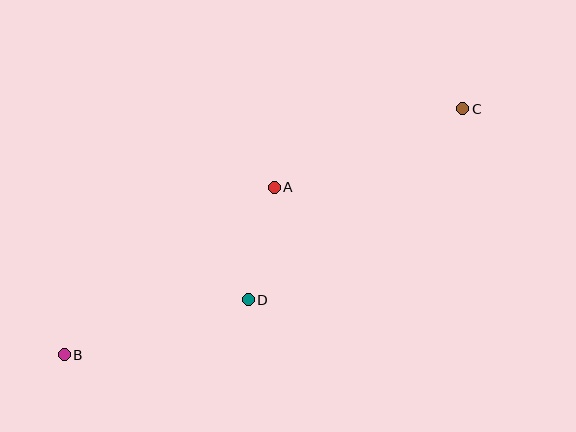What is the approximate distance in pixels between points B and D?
The distance between B and D is approximately 192 pixels.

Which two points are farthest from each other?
Points B and C are farthest from each other.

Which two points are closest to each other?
Points A and D are closest to each other.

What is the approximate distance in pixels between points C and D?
The distance between C and D is approximately 287 pixels.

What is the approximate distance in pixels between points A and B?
The distance between A and B is approximately 269 pixels.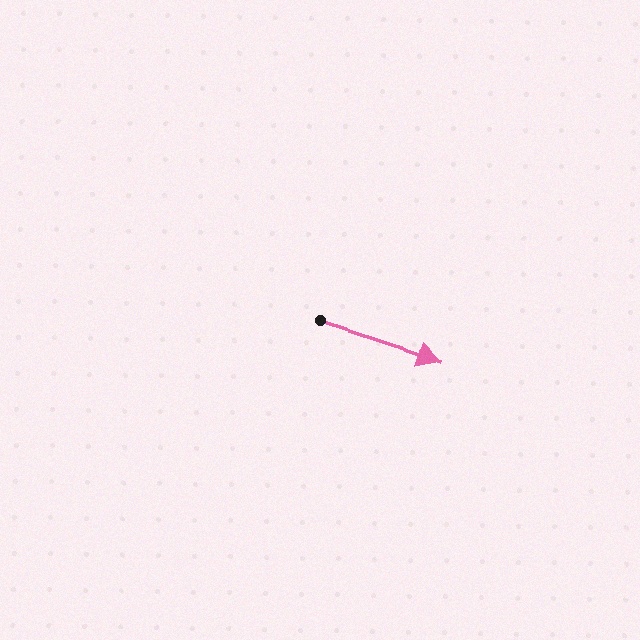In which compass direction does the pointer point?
East.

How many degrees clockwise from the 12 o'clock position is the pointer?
Approximately 108 degrees.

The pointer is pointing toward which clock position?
Roughly 4 o'clock.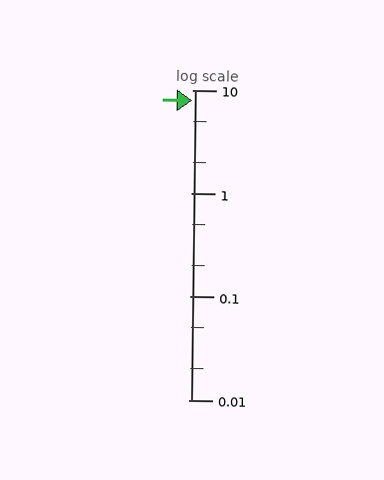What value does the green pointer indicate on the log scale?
The pointer indicates approximately 7.9.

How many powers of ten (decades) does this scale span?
The scale spans 3 decades, from 0.01 to 10.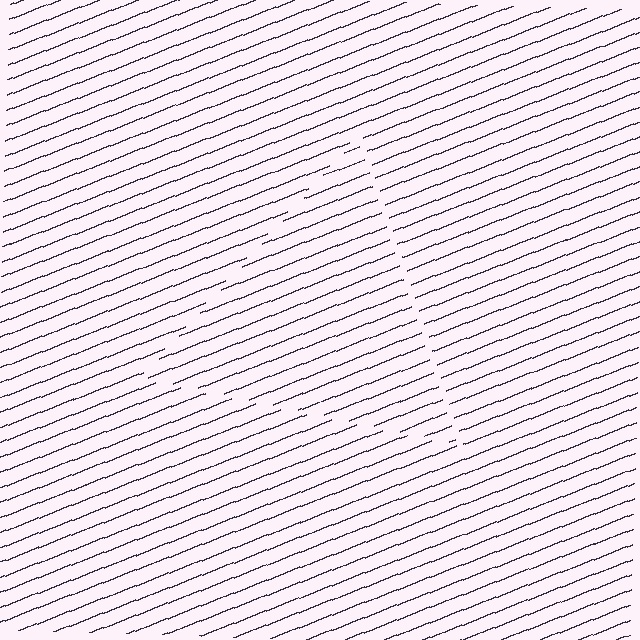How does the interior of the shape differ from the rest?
The interior of the shape contains the same grating, shifted by half a period — the contour is defined by the phase discontinuity where line-ends from the inner and outer gratings abut.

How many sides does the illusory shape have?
3 sides — the line-ends trace a triangle.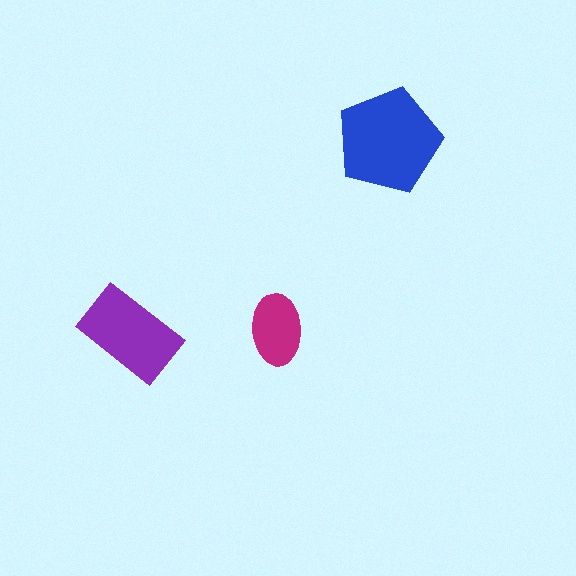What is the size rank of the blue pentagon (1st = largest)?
1st.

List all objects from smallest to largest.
The magenta ellipse, the purple rectangle, the blue pentagon.